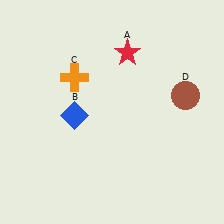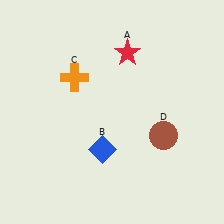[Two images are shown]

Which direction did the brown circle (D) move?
The brown circle (D) moved down.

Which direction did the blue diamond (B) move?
The blue diamond (B) moved down.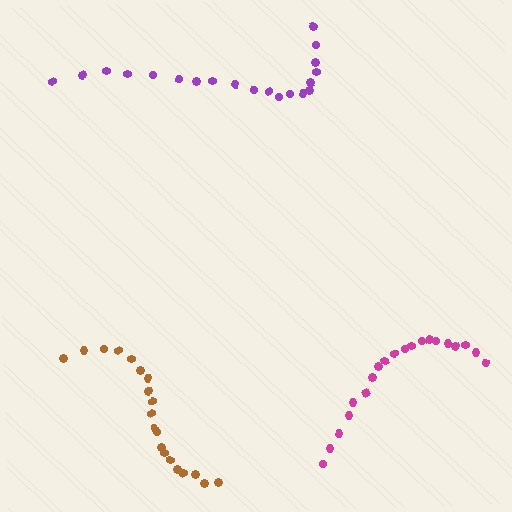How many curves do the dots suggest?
There are 3 distinct paths.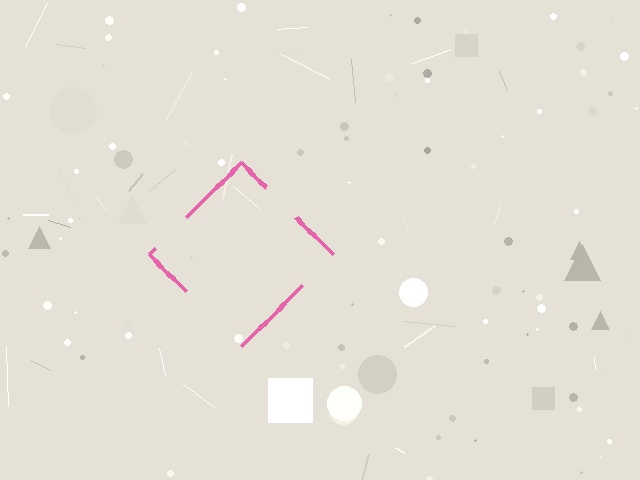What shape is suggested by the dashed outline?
The dashed outline suggests a diamond.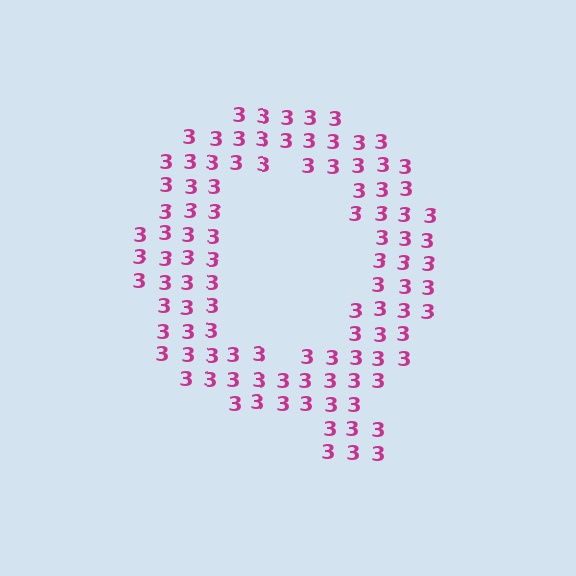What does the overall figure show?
The overall figure shows the letter Q.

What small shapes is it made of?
It is made of small digit 3's.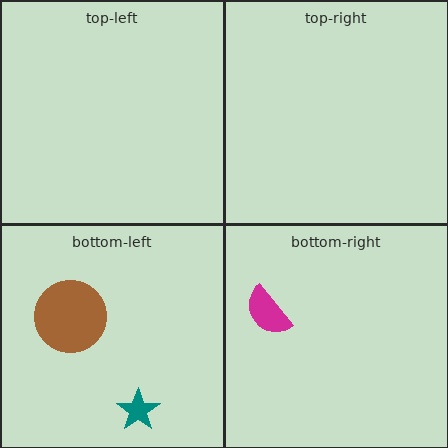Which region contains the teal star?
The bottom-left region.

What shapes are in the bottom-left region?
The brown circle, the teal star.